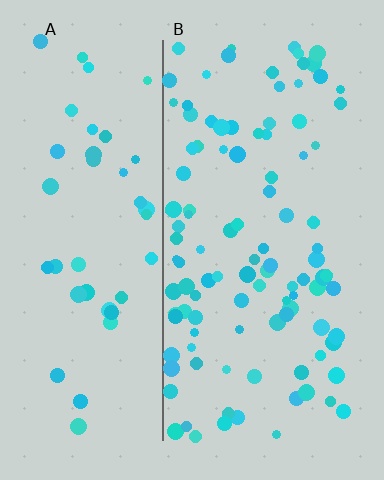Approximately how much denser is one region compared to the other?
Approximately 2.4× — region B over region A.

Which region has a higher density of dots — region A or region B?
B (the right).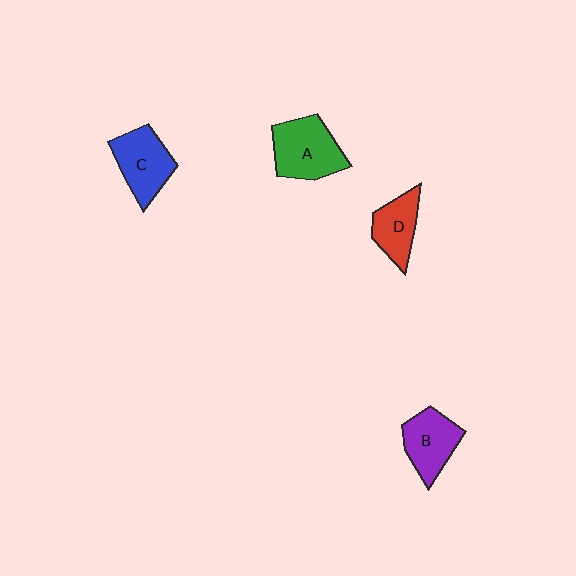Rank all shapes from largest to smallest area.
From largest to smallest: A (green), C (blue), B (purple), D (red).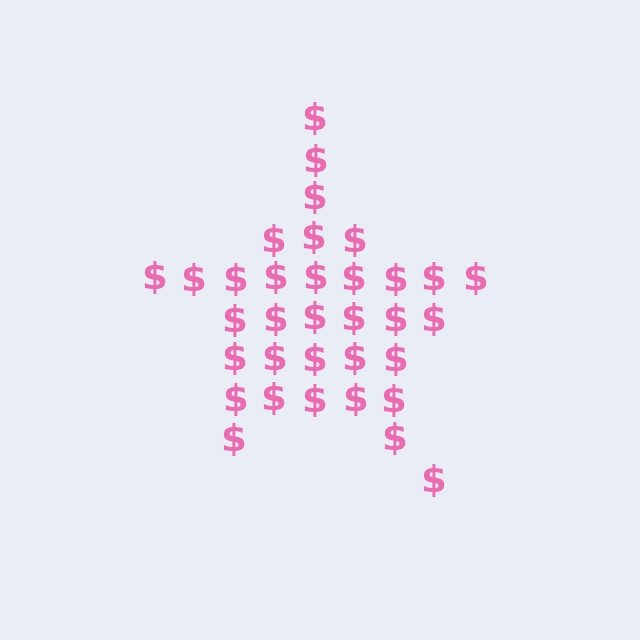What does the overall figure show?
The overall figure shows a star.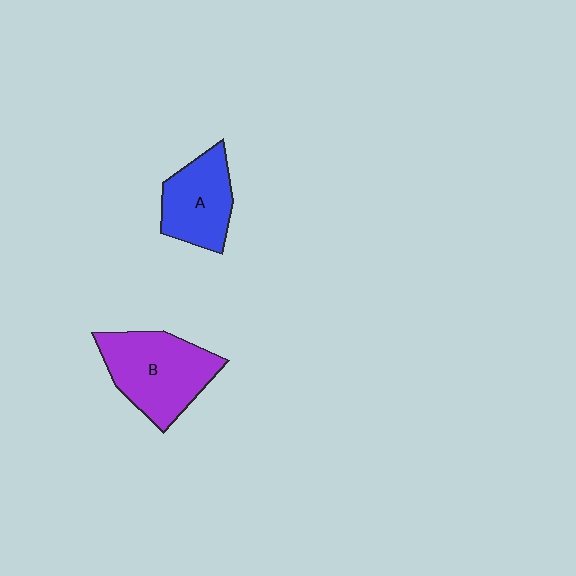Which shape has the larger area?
Shape B (purple).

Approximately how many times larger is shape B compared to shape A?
Approximately 1.4 times.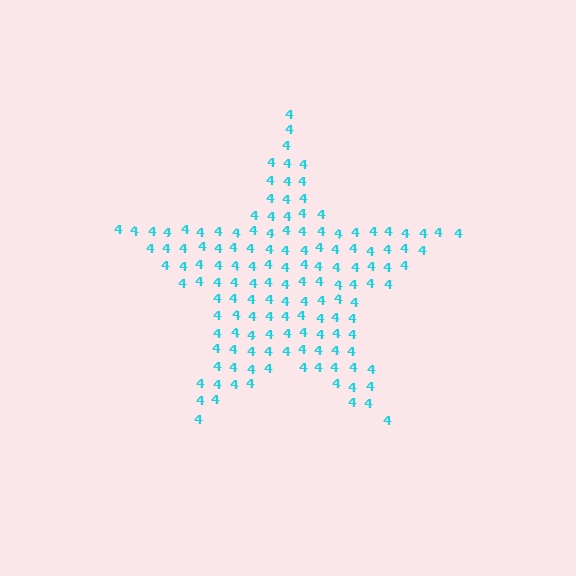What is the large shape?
The large shape is a star.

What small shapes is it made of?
It is made of small digit 4's.